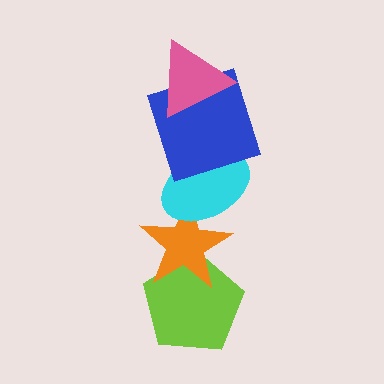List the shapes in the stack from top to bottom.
From top to bottom: the pink triangle, the blue square, the cyan ellipse, the orange star, the lime pentagon.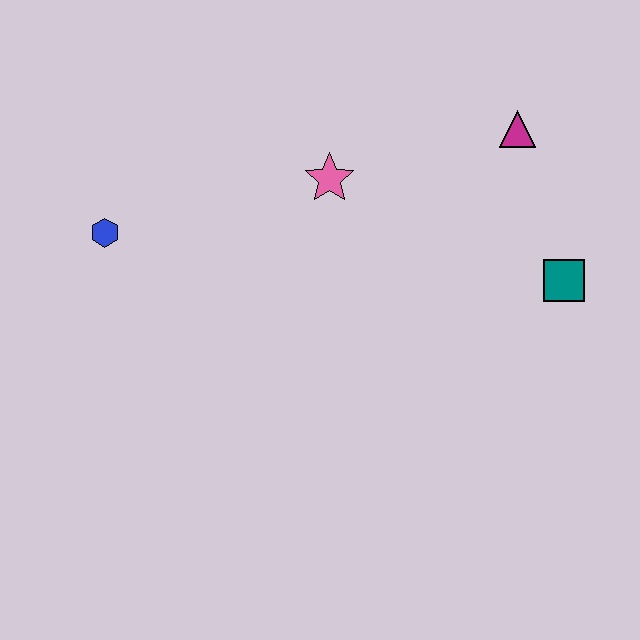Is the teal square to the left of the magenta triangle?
No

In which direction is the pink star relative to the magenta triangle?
The pink star is to the left of the magenta triangle.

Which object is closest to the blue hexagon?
The pink star is closest to the blue hexagon.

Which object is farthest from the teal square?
The blue hexagon is farthest from the teal square.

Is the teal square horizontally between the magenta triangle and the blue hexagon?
No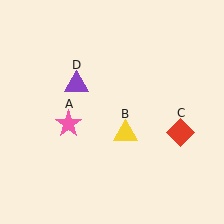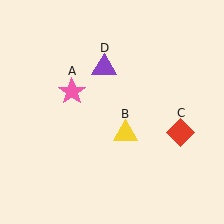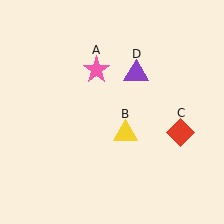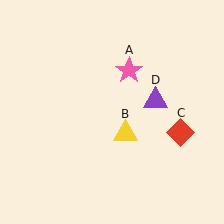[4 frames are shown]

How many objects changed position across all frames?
2 objects changed position: pink star (object A), purple triangle (object D).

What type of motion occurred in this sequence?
The pink star (object A), purple triangle (object D) rotated clockwise around the center of the scene.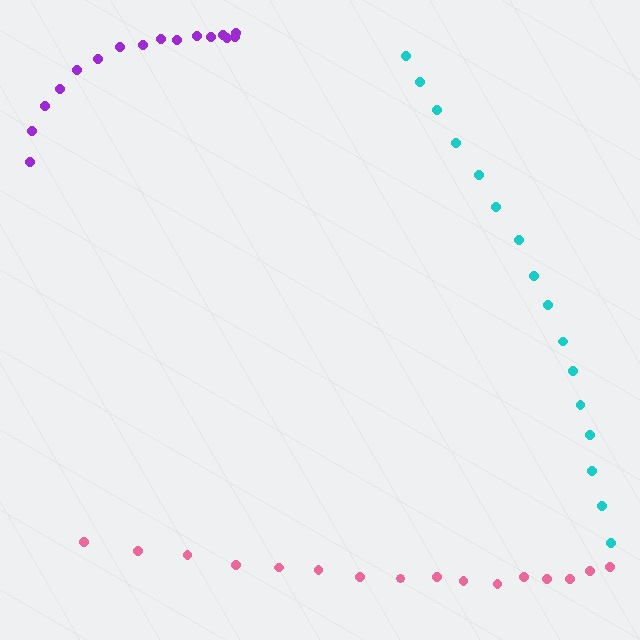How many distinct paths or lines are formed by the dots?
There are 3 distinct paths.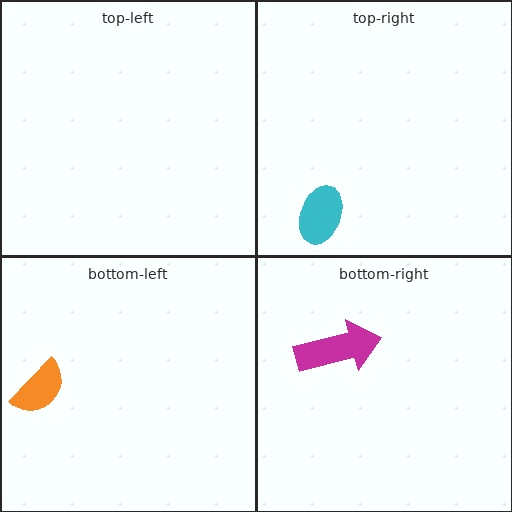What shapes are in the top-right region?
The cyan ellipse.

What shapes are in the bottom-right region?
The magenta arrow.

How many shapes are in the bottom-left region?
1.